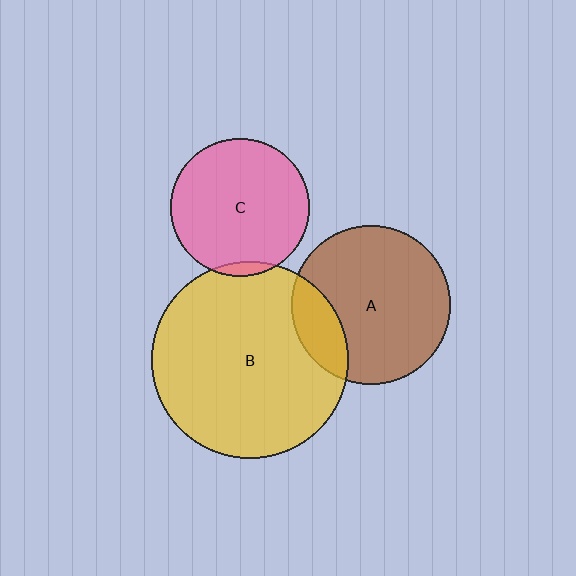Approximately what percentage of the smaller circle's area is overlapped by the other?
Approximately 5%.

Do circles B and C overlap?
Yes.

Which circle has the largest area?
Circle B (yellow).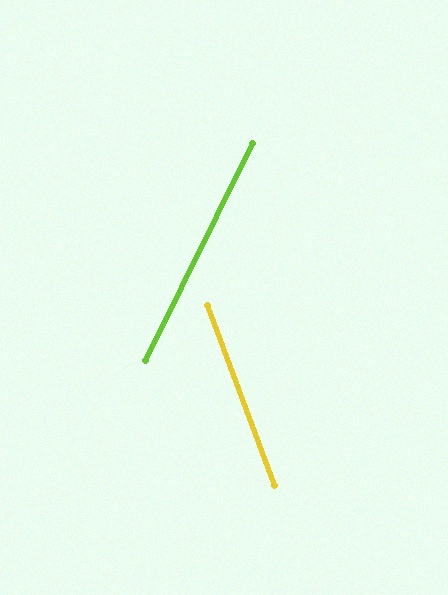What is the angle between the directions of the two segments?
Approximately 46 degrees.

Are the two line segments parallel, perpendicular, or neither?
Neither parallel nor perpendicular — they differ by about 46°.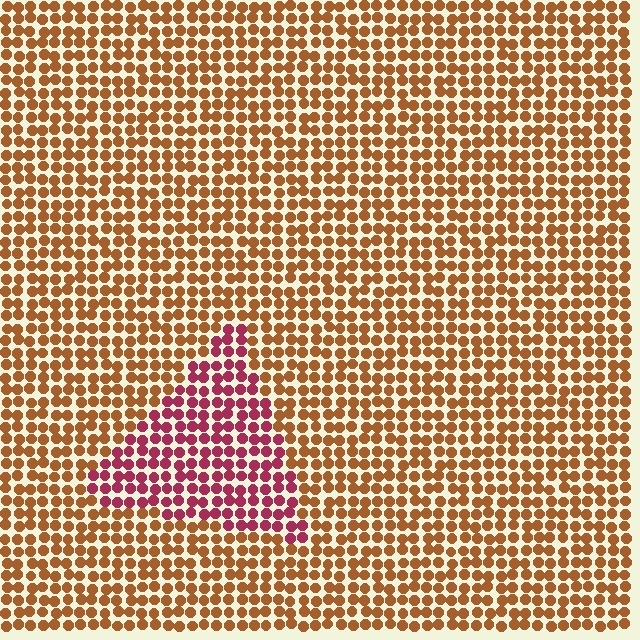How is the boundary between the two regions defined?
The boundary is defined purely by a slight shift in hue (about 46 degrees). Spacing, size, and orientation are identical on both sides.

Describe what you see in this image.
The image is filled with small brown elements in a uniform arrangement. A triangle-shaped region is visible where the elements are tinted to a slightly different hue, forming a subtle color boundary.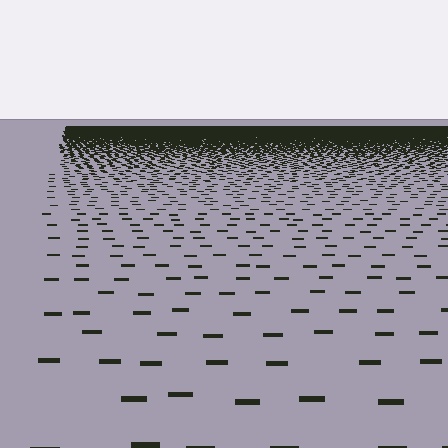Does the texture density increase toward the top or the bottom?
Density increases toward the top.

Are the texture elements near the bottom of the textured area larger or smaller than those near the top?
Larger. Near the bottom, elements are closer to the viewer and appear at a bigger on-screen size.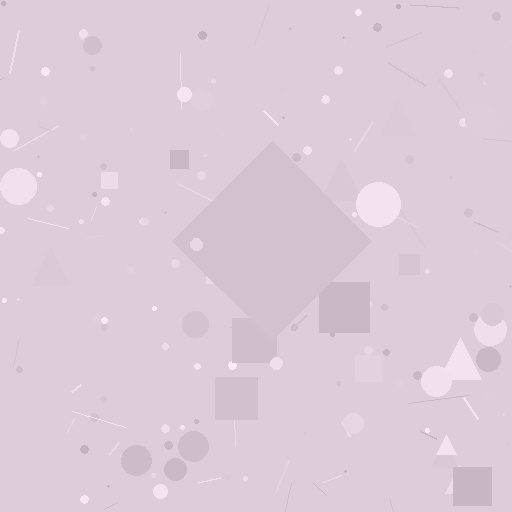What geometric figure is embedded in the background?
A diamond is embedded in the background.